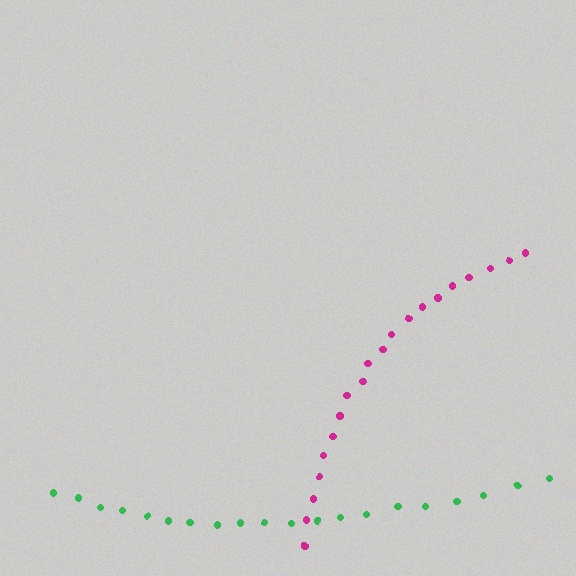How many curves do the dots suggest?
There are 2 distinct paths.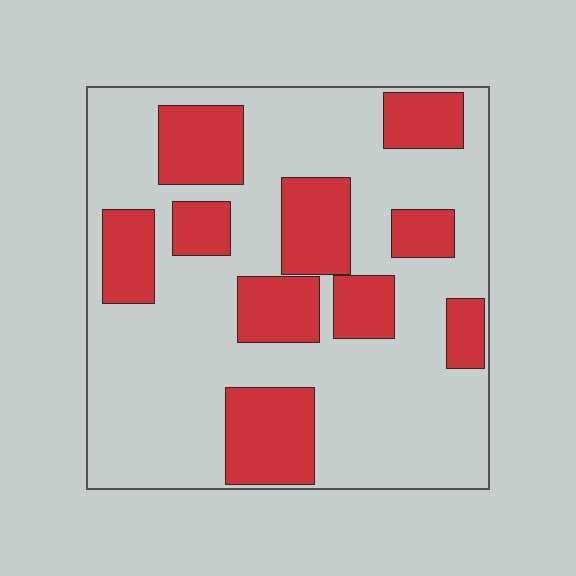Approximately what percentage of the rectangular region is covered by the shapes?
Approximately 30%.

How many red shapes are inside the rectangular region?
10.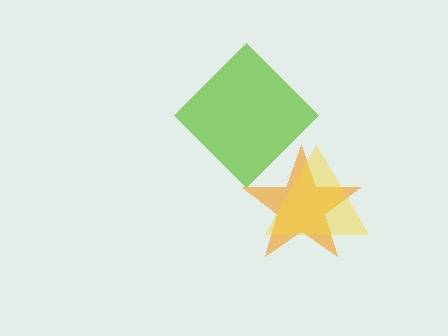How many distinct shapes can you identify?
There are 3 distinct shapes: a lime diamond, an orange star, a yellow triangle.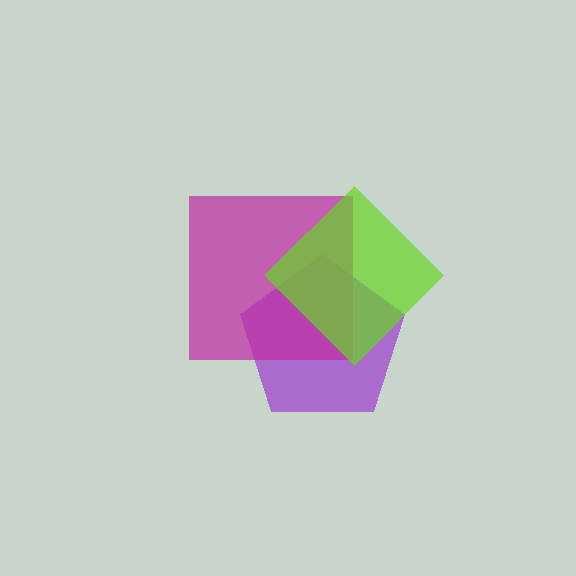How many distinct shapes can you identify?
There are 3 distinct shapes: a purple pentagon, a magenta square, a lime diamond.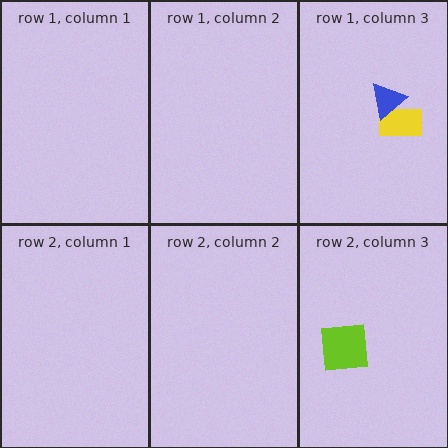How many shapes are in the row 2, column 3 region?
1.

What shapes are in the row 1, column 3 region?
The yellow rectangle, the blue triangle.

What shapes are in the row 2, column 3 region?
The lime square.